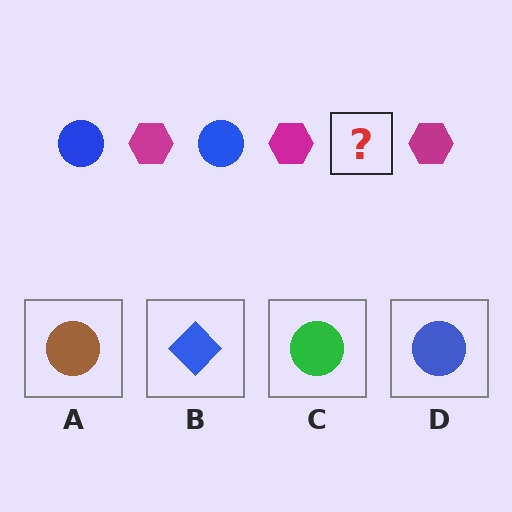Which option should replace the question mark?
Option D.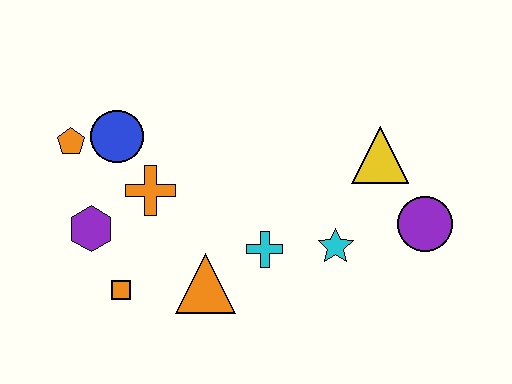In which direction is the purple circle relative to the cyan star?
The purple circle is to the right of the cyan star.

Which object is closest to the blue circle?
The orange pentagon is closest to the blue circle.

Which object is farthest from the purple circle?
The orange pentagon is farthest from the purple circle.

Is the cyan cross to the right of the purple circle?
No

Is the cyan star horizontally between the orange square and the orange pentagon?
No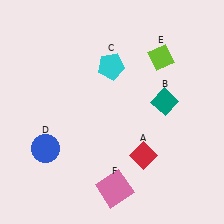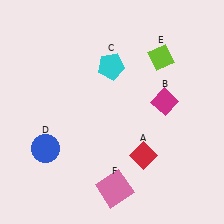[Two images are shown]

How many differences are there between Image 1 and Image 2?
There is 1 difference between the two images.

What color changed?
The diamond (B) changed from teal in Image 1 to magenta in Image 2.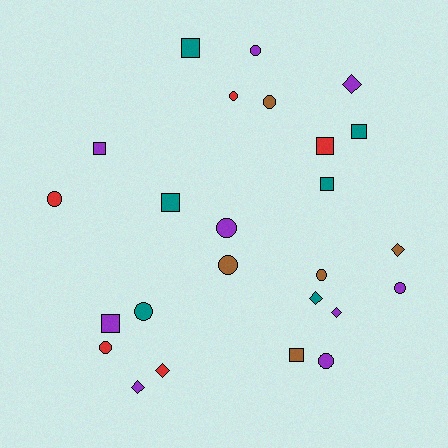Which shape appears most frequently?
Circle, with 11 objects.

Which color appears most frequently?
Purple, with 9 objects.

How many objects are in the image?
There are 25 objects.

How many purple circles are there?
There are 4 purple circles.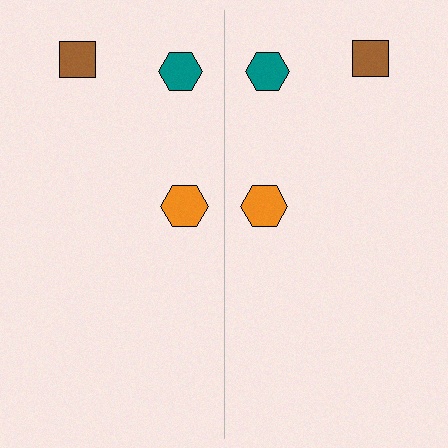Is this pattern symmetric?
Yes, this pattern has bilateral (reflection) symmetry.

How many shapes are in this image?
There are 6 shapes in this image.